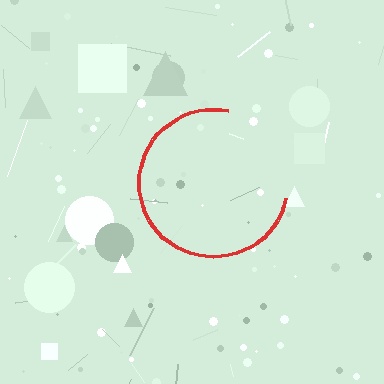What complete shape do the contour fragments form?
The contour fragments form a circle.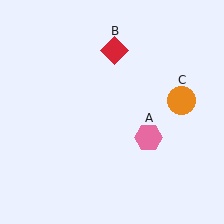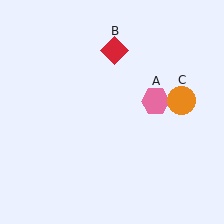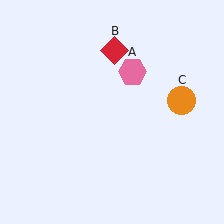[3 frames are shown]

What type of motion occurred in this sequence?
The pink hexagon (object A) rotated counterclockwise around the center of the scene.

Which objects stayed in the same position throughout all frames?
Red diamond (object B) and orange circle (object C) remained stationary.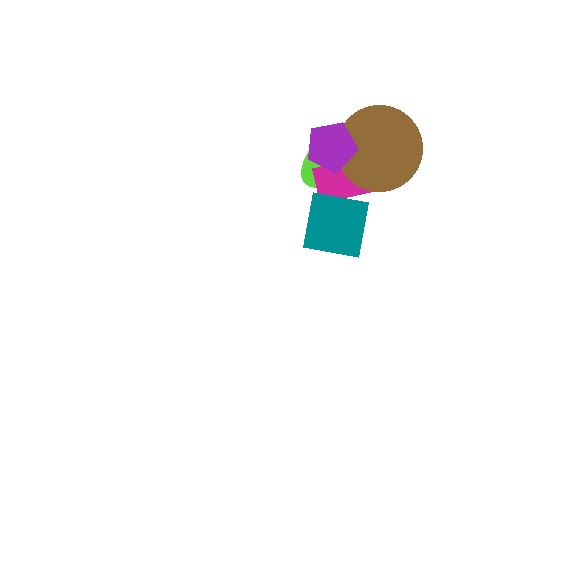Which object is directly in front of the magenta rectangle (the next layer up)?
The brown circle is directly in front of the magenta rectangle.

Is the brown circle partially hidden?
Yes, it is partially covered by another shape.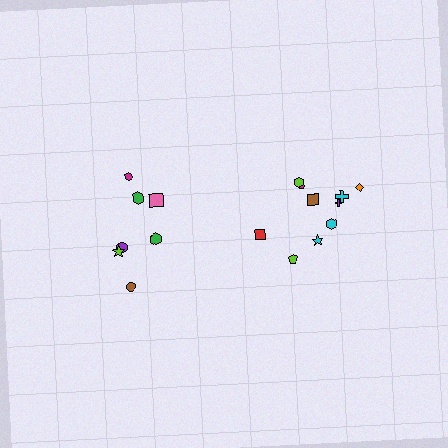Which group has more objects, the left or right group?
The right group.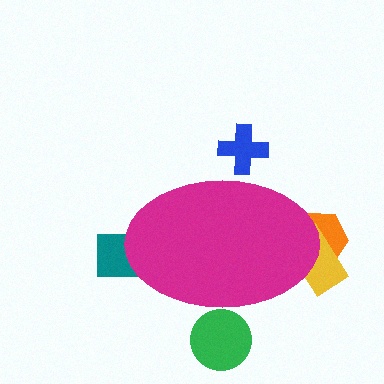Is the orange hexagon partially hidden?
Yes, the orange hexagon is partially hidden behind the magenta ellipse.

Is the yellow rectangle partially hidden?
Yes, the yellow rectangle is partially hidden behind the magenta ellipse.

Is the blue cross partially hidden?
Yes, the blue cross is partially hidden behind the magenta ellipse.